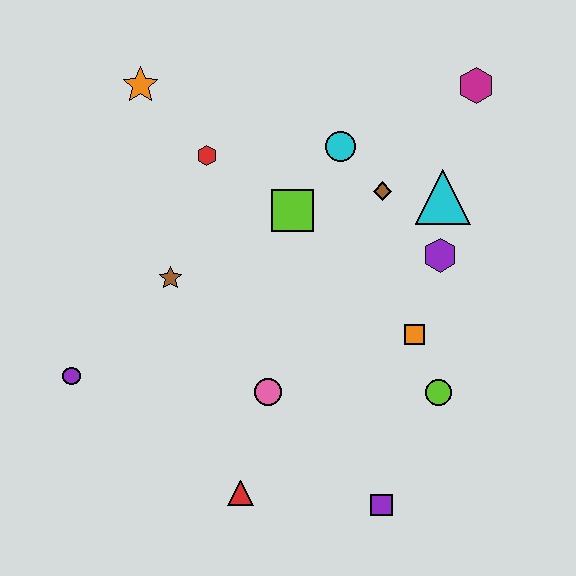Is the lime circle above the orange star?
No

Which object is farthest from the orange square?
The orange star is farthest from the orange square.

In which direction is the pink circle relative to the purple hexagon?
The pink circle is to the left of the purple hexagon.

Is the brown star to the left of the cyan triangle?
Yes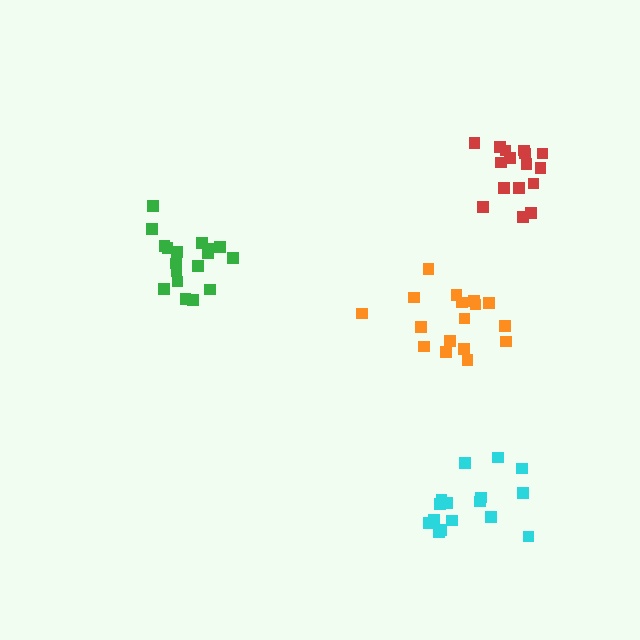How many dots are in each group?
Group 1: 16 dots, Group 2: 18 dots, Group 3: 16 dots, Group 4: 17 dots (67 total).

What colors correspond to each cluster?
The clusters are colored: cyan, green, red, orange.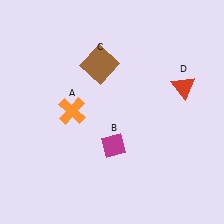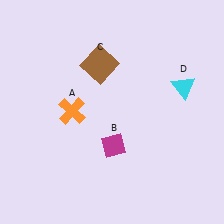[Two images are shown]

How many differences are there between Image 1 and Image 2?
There is 1 difference between the two images.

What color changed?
The triangle (D) changed from red in Image 1 to cyan in Image 2.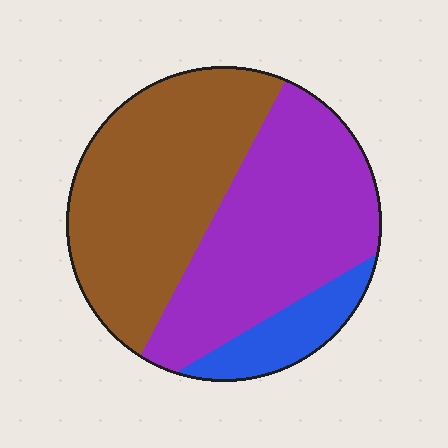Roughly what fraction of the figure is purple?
Purple covers roughly 45% of the figure.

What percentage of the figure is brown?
Brown takes up between a third and a half of the figure.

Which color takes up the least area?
Blue, at roughly 10%.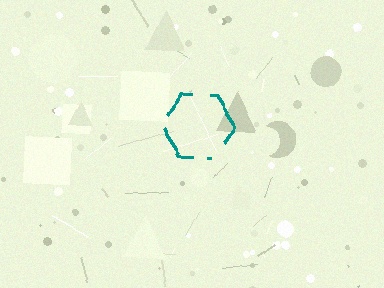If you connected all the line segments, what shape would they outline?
They would outline a hexagon.